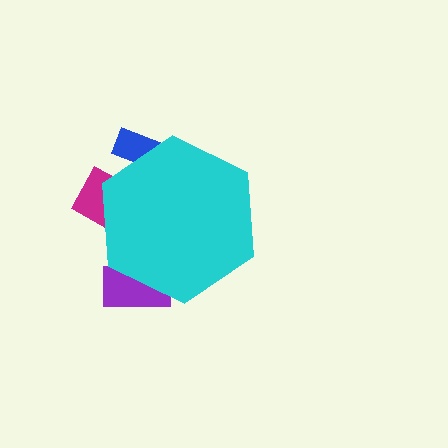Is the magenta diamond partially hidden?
Yes, the magenta diamond is partially hidden behind the cyan hexagon.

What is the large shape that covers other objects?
A cyan hexagon.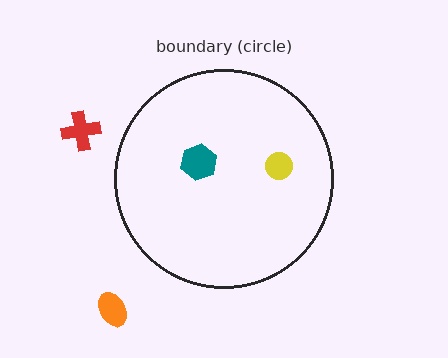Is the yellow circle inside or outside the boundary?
Inside.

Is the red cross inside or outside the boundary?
Outside.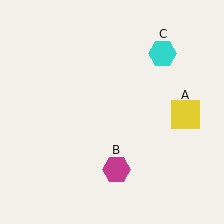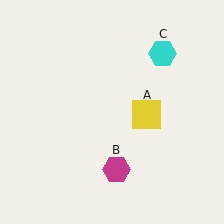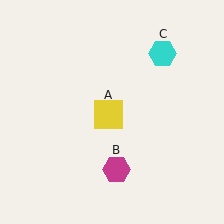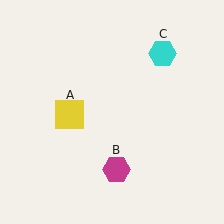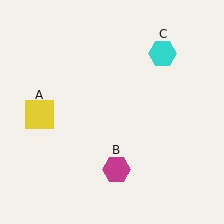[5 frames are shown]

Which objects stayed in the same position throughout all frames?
Magenta hexagon (object B) and cyan hexagon (object C) remained stationary.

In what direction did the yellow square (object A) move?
The yellow square (object A) moved left.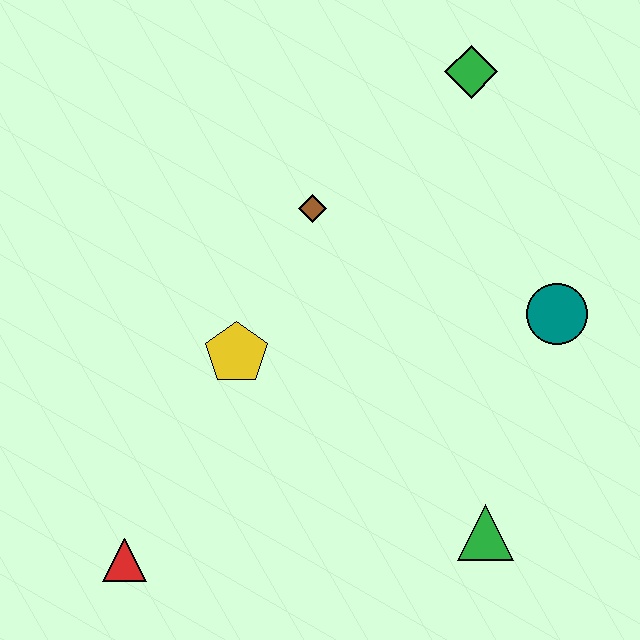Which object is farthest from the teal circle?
The red triangle is farthest from the teal circle.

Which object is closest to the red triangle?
The yellow pentagon is closest to the red triangle.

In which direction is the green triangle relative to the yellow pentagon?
The green triangle is to the right of the yellow pentagon.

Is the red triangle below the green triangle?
Yes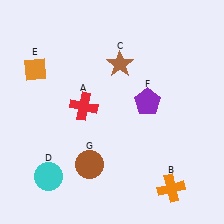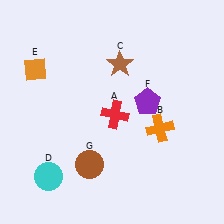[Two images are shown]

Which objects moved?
The objects that moved are: the red cross (A), the orange cross (B).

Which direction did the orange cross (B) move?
The orange cross (B) moved up.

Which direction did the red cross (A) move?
The red cross (A) moved right.